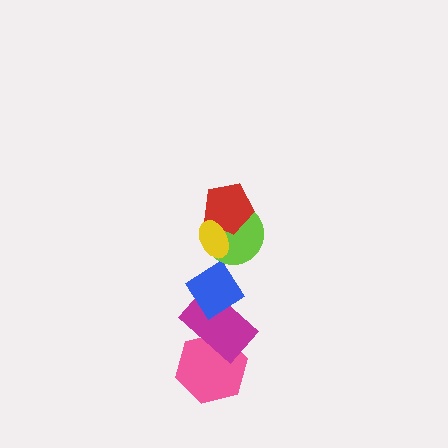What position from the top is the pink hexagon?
The pink hexagon is 6th from the top.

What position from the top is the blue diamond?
The blue diamond is 4th from the top.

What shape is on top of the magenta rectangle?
The blue diamond is on top of the magenta rectangle.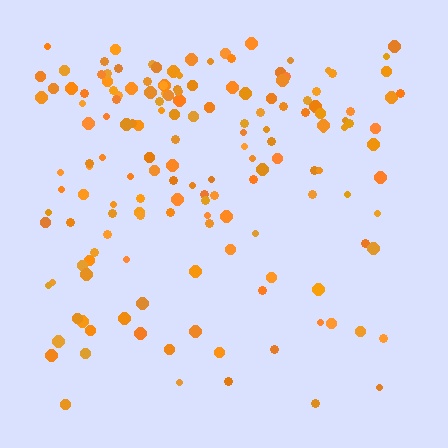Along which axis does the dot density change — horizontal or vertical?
Vertical.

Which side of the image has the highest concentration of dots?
The top.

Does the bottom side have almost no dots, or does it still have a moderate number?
Still a moderate number, just noticeably fewer than the top.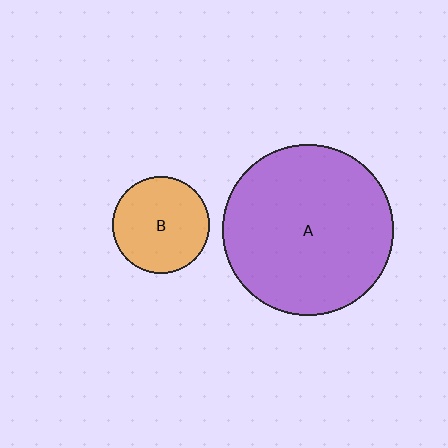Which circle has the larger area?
Circle A (purple).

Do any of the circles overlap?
No, none of the circles overlap.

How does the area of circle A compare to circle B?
Approximately 3.1 times.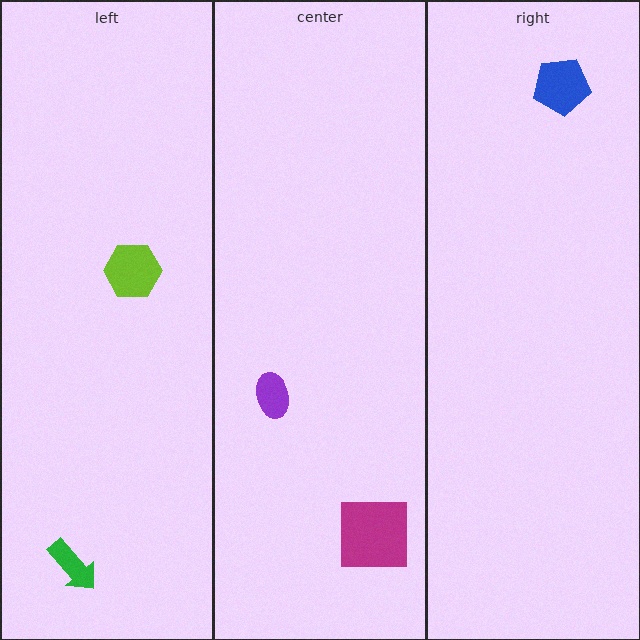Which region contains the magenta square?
The center region.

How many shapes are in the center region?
2.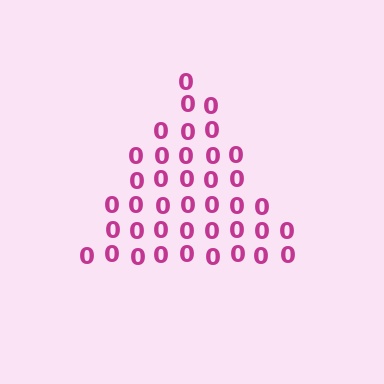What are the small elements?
The small elements are digit 0's.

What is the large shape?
The large shape is a triangle.